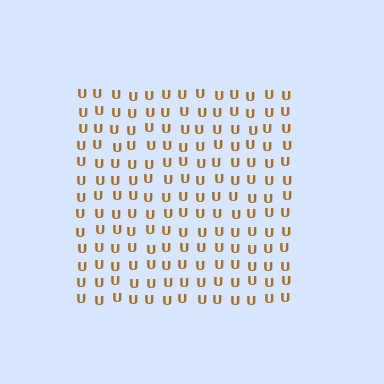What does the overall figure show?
The overall figure shows a square.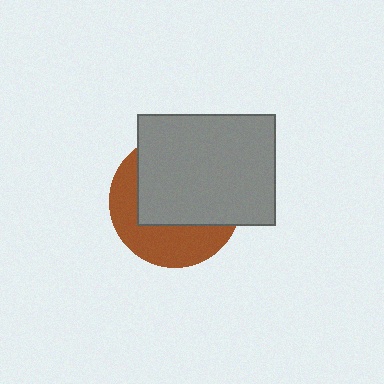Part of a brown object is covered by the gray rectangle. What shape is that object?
It is a circle.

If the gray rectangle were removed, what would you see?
You would see the complete brown circle.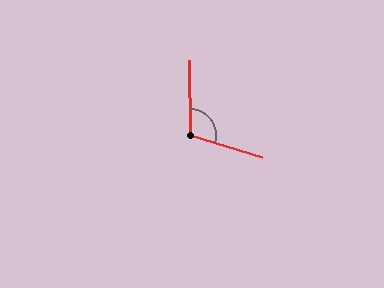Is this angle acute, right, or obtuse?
It is obtuse.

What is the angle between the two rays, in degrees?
Approximately 108 degrees.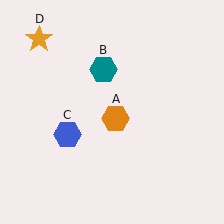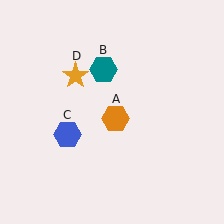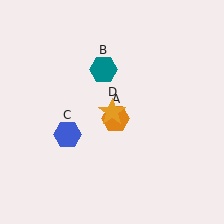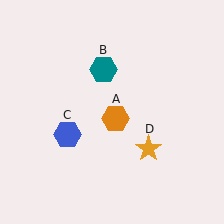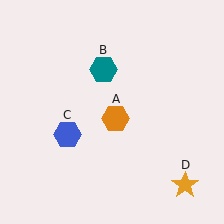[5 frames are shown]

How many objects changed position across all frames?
1 object changed position: orange star (object D).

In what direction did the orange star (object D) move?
The orange star (object D) moved down and to the right.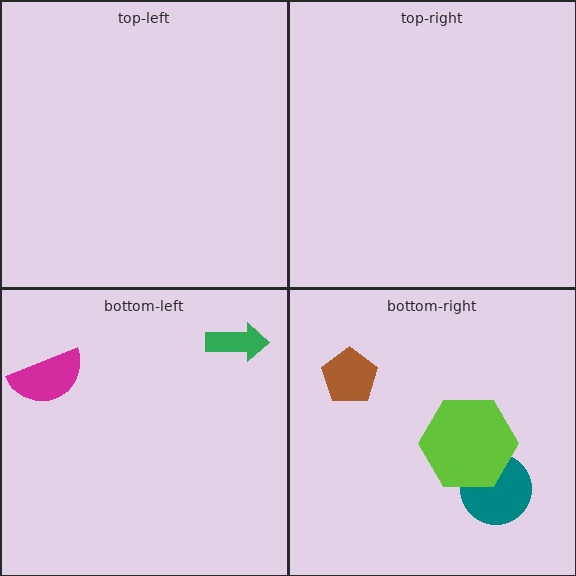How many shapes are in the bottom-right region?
3.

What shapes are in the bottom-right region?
The teal circle, the brown pentagon, the lime hexagon.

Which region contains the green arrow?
The bottom-left region.